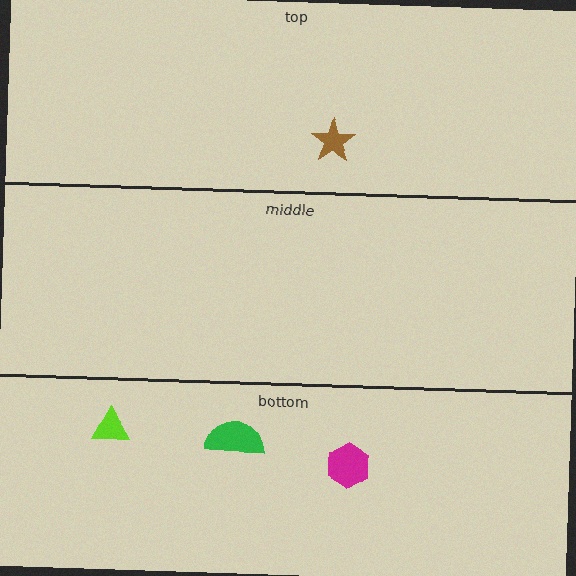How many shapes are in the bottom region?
3.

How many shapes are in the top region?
1.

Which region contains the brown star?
The top region.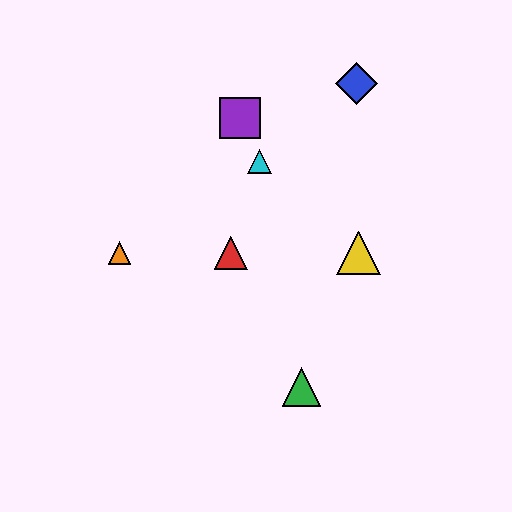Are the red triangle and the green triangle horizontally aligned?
No, the red triangle is at y≈253 and the green triangle is at y≈387.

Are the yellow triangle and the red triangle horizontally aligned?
Yes, both are at y≈253.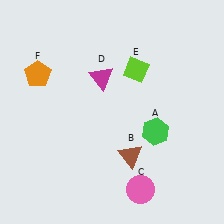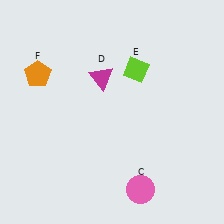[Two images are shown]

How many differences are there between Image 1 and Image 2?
There are 2 differences between the two images.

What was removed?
The green hexagon (A), the brown triangle (B) were removed in Image 2.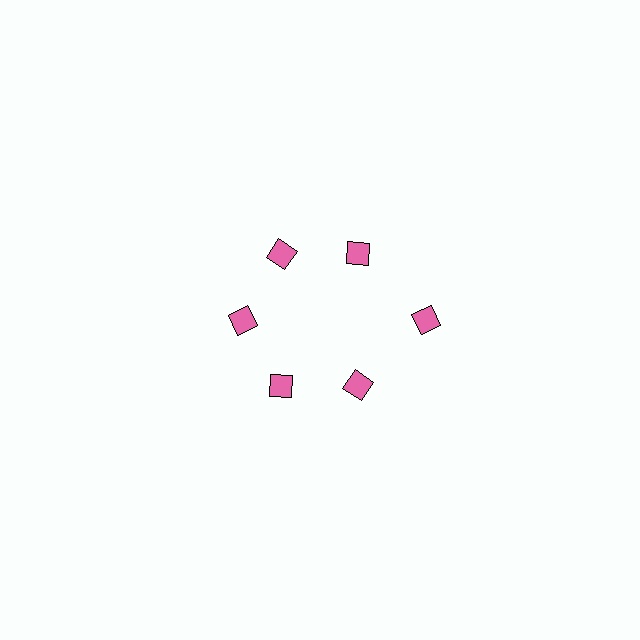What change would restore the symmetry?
The symmetry would be restored by moving it inward, back onto the ring so that all 6 diamonds sit at equal angles and equal distance from the center.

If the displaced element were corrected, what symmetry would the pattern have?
It would have 6-fold rotational symmetry — the pattern would map onto itself every 60 degrees.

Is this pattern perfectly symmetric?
No. The 6 pink diamonds are arranged in a ring, but one element near the 3 o'clock position is pushed outward from the center, breaking the 6-fold rotational symmetry.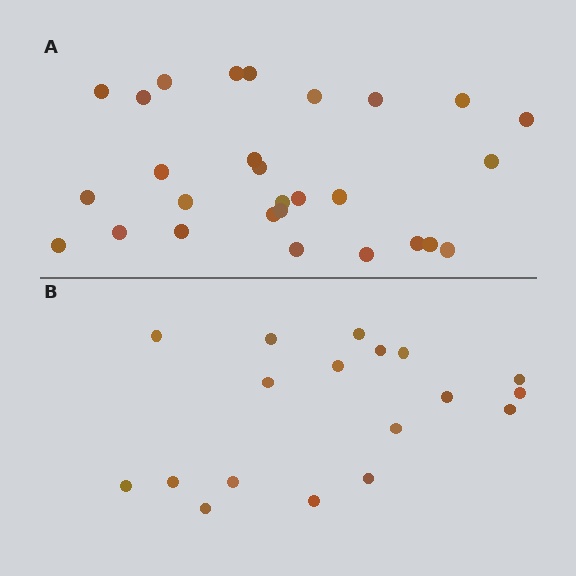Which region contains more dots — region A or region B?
Region A (the top region) has more dots.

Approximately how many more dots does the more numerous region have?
Region A has roughly 10 or so more dots than region B.